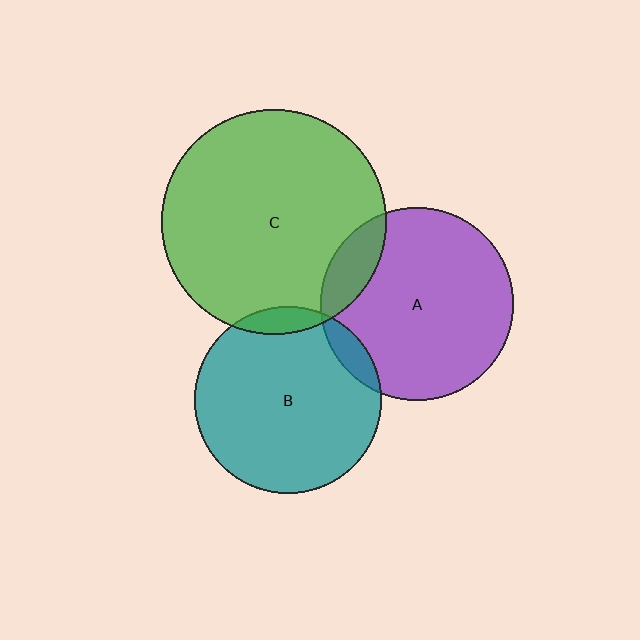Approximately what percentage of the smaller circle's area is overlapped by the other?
Approximately 5%.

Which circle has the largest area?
Circle C (green).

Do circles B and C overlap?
Yes.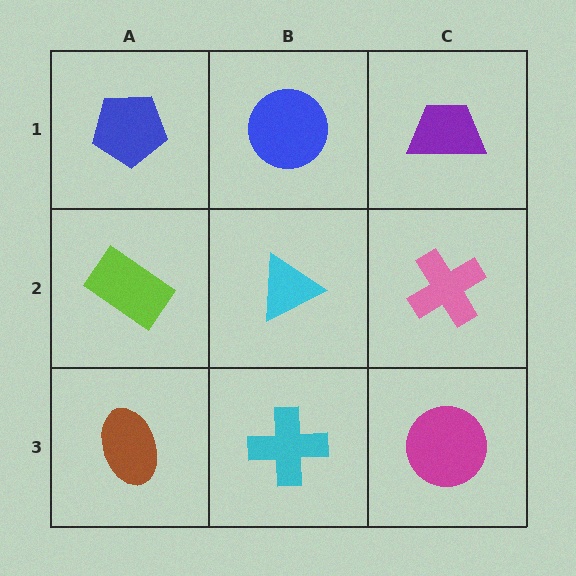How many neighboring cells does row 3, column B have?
3.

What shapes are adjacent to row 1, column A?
A lime rectangle (row 2, column A), a blue circle (row 1, column B).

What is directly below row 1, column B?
A cyan triangle.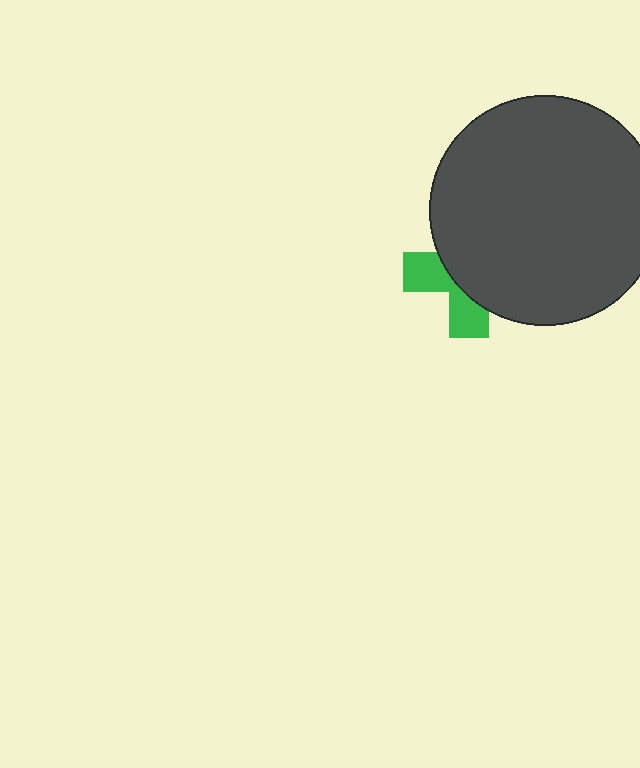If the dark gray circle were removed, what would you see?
You would see the complete green cross.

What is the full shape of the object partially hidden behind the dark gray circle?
The partially hidden object is a green cross.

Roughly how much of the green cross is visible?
A small part of it is visible (roughly 38%).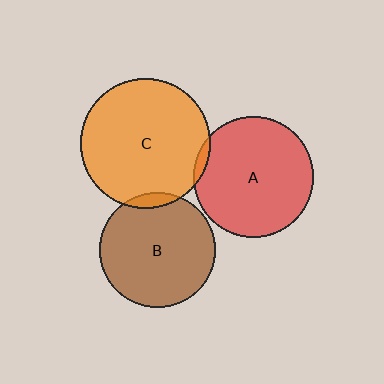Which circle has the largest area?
Circle C (orange).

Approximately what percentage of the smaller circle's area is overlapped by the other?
Approximately 5%.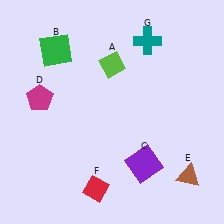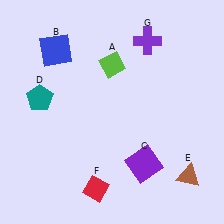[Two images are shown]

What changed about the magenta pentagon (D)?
In Image 1, D is magenta. In Image 2, it changed to teal.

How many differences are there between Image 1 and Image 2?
There are 3 differences between the two images.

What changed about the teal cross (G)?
In Image 1, G is teal. In Image 2, it changed to purple.